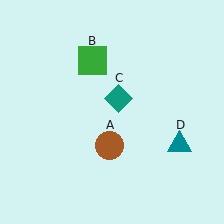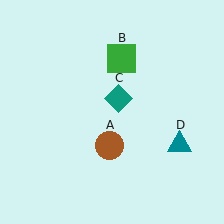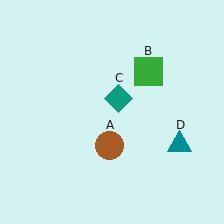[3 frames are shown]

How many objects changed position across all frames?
1 object changed position: green square (object B).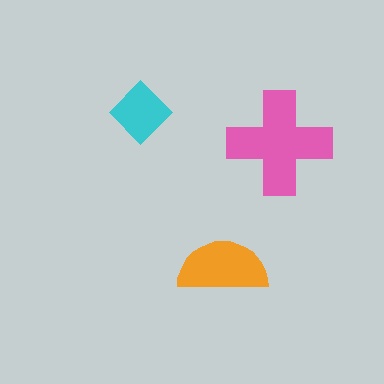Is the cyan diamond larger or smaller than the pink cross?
Smaller.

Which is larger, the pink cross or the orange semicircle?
The pink cross.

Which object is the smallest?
The cyan diamond.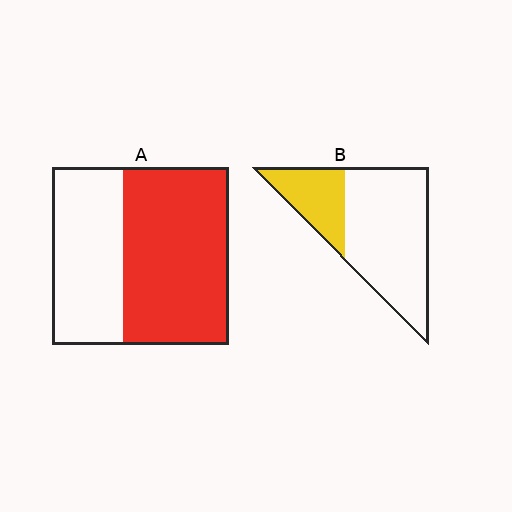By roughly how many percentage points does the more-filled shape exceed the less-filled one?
By roughly 30 percentage points (A over B).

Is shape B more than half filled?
No.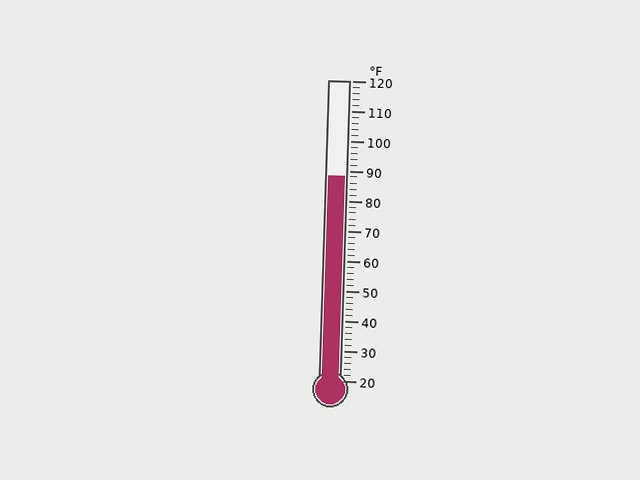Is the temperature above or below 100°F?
The temperature is below 100°F.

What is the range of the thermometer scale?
The thermometer scale ranges from 20°F to 120°F.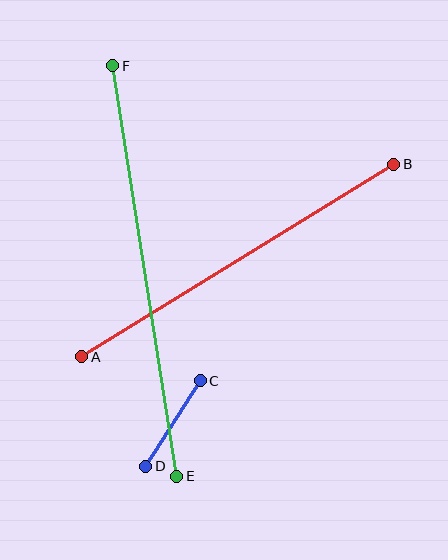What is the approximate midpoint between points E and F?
The midpoint is at approximately (145, 271) pixels.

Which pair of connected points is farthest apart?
Points E and F are farthest apart.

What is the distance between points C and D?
The distance is approximately 101 pixels.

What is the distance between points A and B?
The distance is approximately 366 pixels.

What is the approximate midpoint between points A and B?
The midpoint is at approximately (238, 260) pixels.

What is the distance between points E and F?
The distance is approximately 415 pixels.